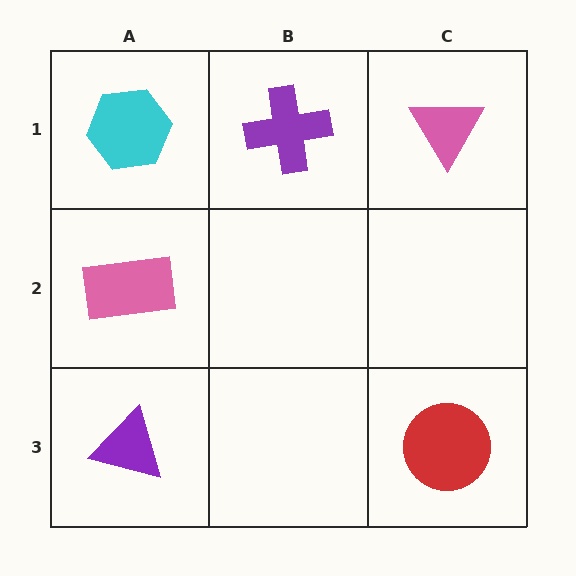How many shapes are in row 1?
3 shapes.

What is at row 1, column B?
A purple cross.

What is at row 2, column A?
A pink rectangle.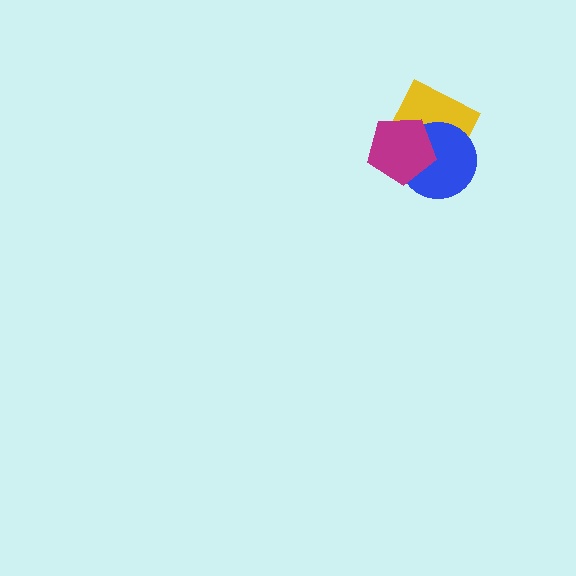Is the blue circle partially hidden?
Yes, it is partially covered by another shape.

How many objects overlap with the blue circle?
2 objects overlap with the blue circle.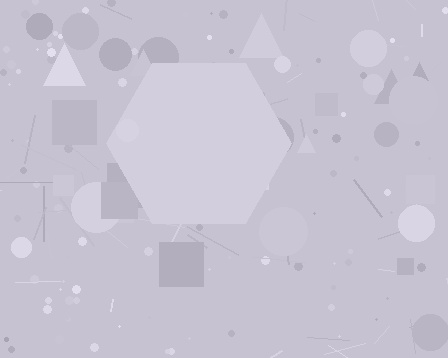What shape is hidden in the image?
A hexagon is hidden in the image.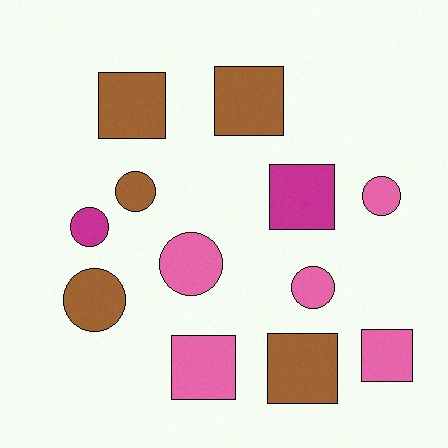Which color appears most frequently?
Brown, with 5 objects.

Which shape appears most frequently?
Circle, with 6 objects.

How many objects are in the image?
There are 12 objects.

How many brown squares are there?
There are 3 brown squares.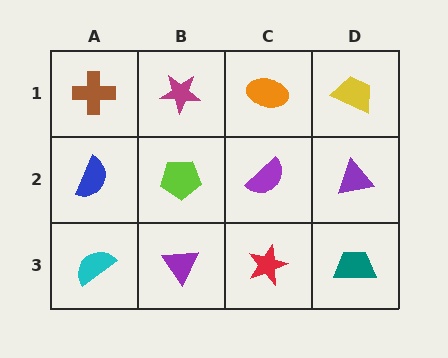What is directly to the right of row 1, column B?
An orange ellipse.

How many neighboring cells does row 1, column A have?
2.